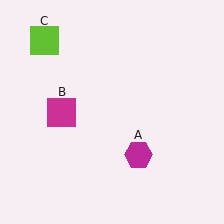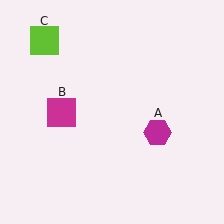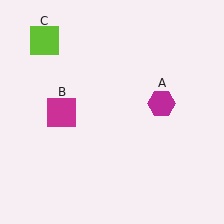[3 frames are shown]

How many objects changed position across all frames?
1 object changed position: magenta hexagon (object A).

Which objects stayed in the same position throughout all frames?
Magenta square (object B) and lime square (object C) remained stationary.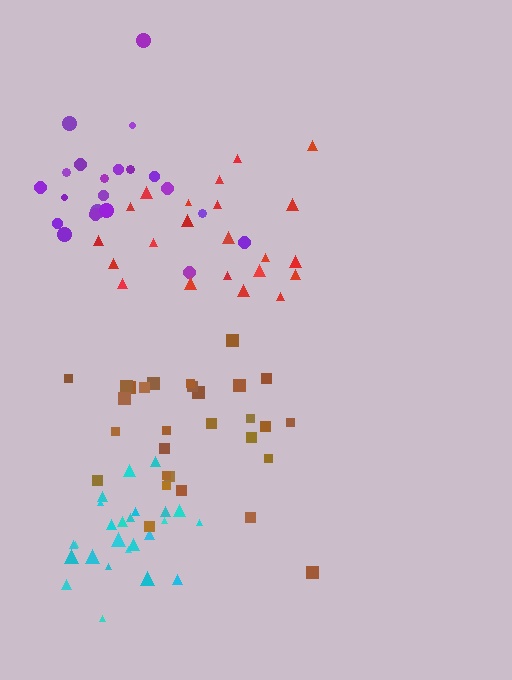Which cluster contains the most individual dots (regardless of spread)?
Brown (29).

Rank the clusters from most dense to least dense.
cyan, purple, brown, red.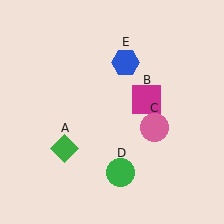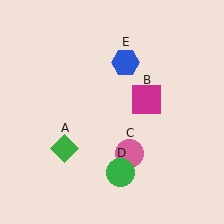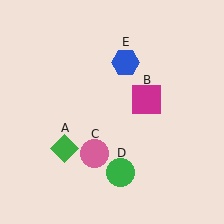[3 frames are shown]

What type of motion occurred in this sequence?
The pink circle (object C) rotated clockwise around the center of the scene.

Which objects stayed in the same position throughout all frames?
Green diamond (object A) and magenta square (object B) and green circle (object D) and blue hexagon (object E) remained stationary.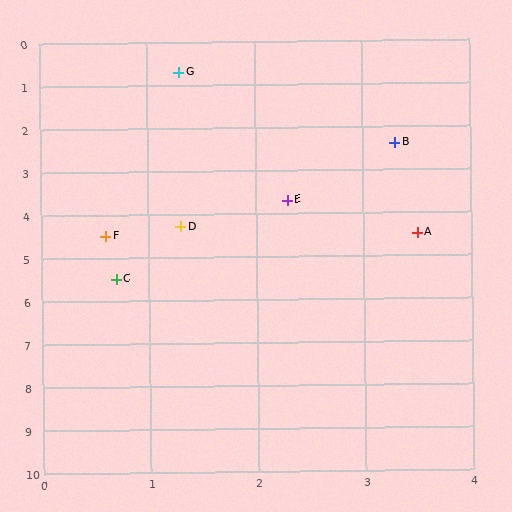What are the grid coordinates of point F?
Point F is at approximately (0.6, 4.5).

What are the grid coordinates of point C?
Point C is at approximately (0.7, 5.5).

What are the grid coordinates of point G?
Point G is at approximately (1.3, 0.7).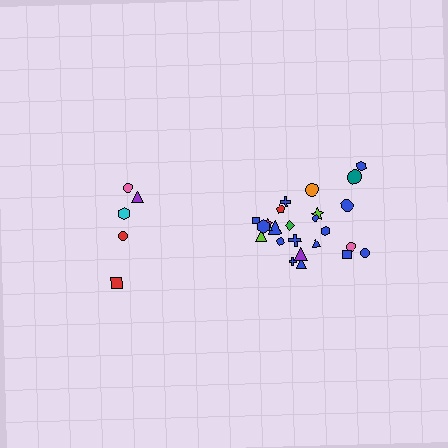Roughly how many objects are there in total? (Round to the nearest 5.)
Roughly 30 objects in total.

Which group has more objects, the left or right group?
The right group.